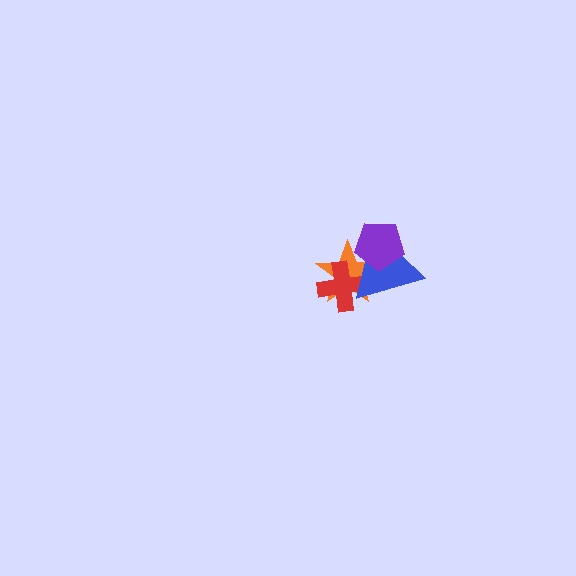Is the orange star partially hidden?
Yes, it is partially covered by another shape.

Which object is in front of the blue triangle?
The purple pentagon is in front of the blue triangle.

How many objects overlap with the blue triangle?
3 objects overlap with the blue triangle.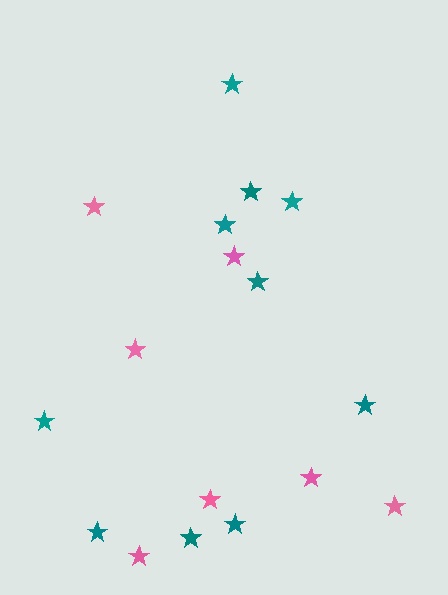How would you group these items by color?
There are 2 groups: one group of pink stars (7) and one group of teal stars (10).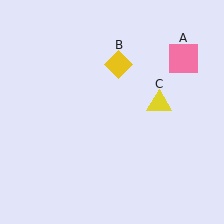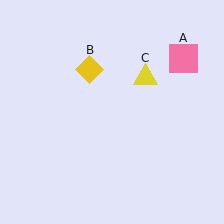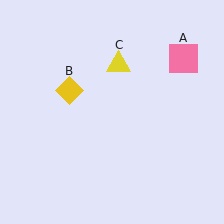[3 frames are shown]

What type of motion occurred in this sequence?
The yellow diamond (object B), yellow triangle (object C) rotated counterclockwise around the center of the scene.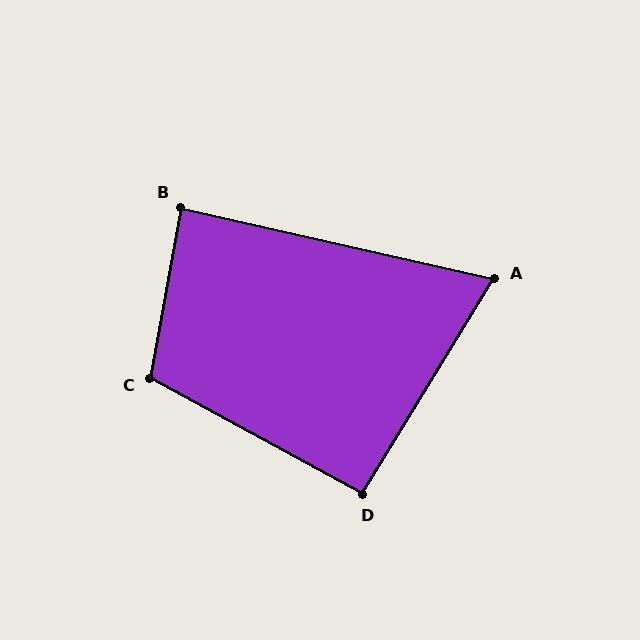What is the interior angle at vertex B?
Approximately 87 degrees (approximately right).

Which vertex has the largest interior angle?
C, at approximately 109 degrees.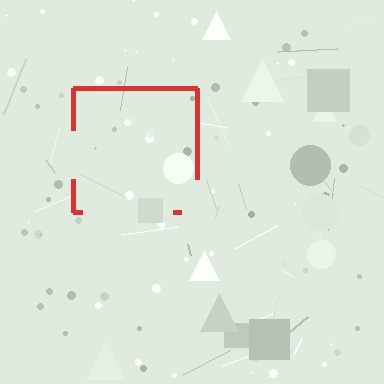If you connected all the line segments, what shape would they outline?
They would outline a square.